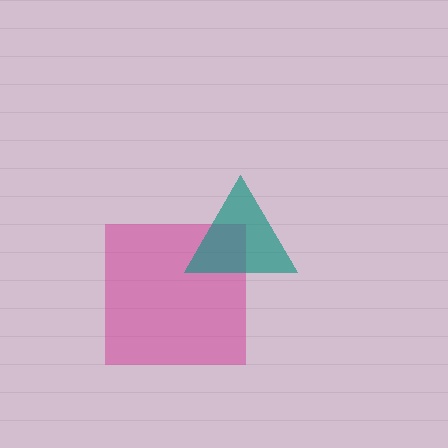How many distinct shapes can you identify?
There are 2 distinct shapes: a magenta square, a teal triangle.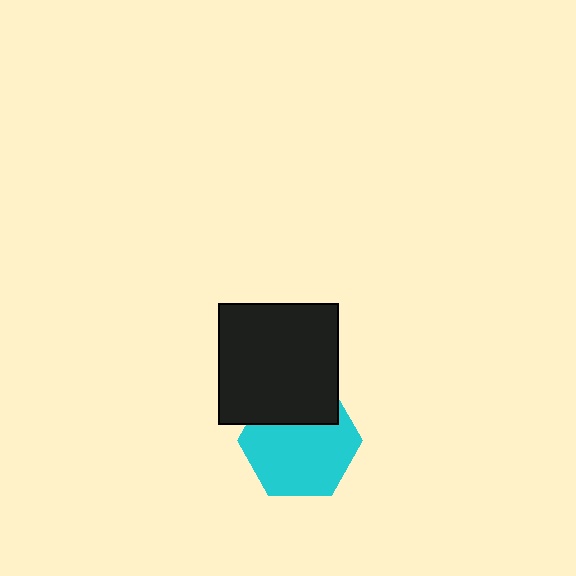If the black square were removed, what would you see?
You would see the complete cyan hexagon.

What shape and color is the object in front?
The object in front is a black square.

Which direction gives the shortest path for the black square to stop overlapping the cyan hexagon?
Moving up gives the shortest separation.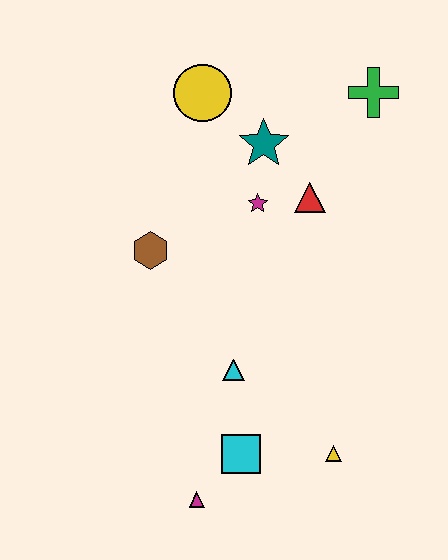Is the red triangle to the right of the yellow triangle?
No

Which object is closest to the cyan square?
The magenta triangle is closest to the cyan square.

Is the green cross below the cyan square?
No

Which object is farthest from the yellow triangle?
The yellow circle is farthest from the yellow triangle.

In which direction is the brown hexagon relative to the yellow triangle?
The brown hexagon is above the yellow triangle.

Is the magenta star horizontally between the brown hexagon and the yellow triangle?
Yes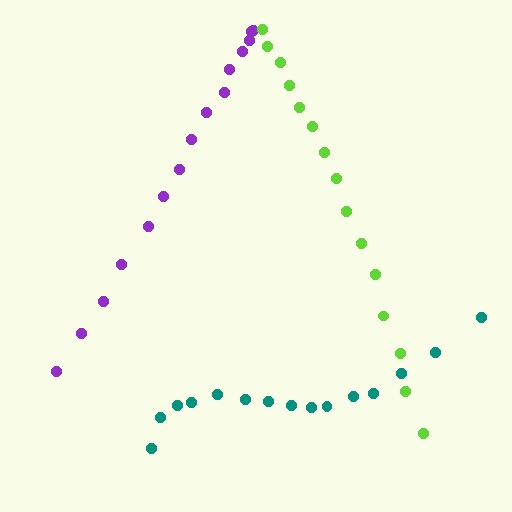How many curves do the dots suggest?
There are 3 distinct paths.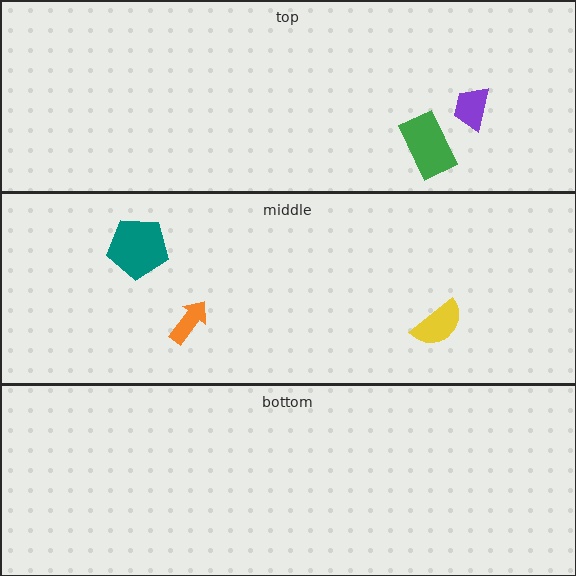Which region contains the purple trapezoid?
The top region.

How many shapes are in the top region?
2.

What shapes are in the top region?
The purple trapezoid, the green rectangle.